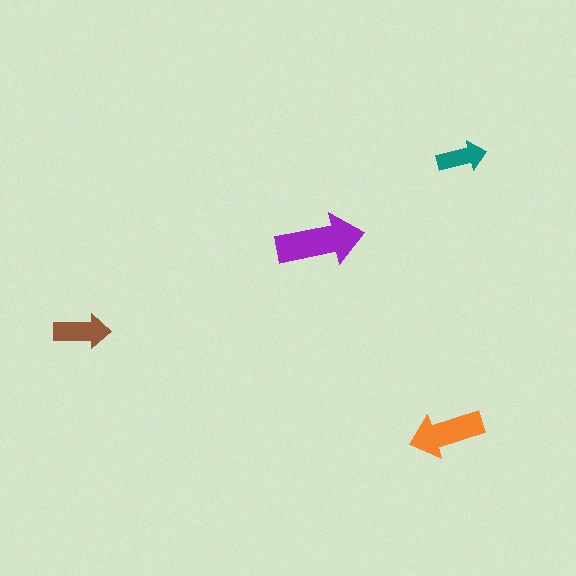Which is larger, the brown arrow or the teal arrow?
The brown one.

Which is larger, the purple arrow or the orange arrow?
The purple one.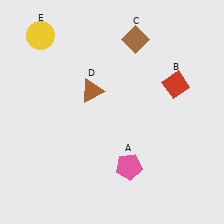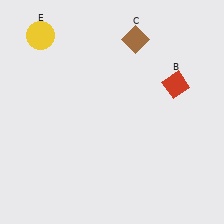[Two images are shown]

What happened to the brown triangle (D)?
The brown triangle (D) was removed in Image 2. It was in the top-left area of Image 1.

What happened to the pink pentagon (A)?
The pink pentagon (A) was removed in Image 2. It was in the bottom-right area of Image 1.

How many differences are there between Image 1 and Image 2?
There are 2 differences between the two images.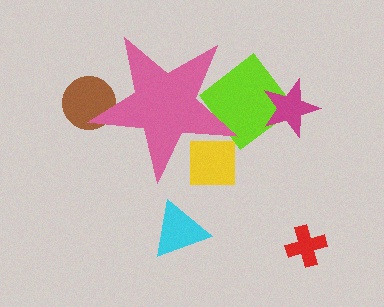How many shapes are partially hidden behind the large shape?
3 shapes are partially hidden.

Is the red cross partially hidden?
No, the red cross is fully visible.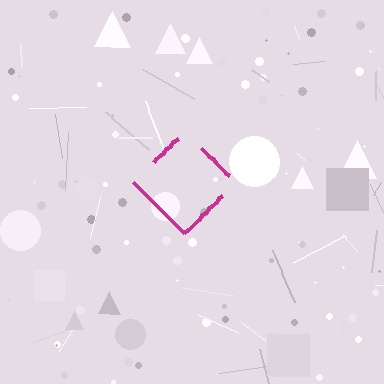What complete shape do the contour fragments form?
The contour fragments form a diamond.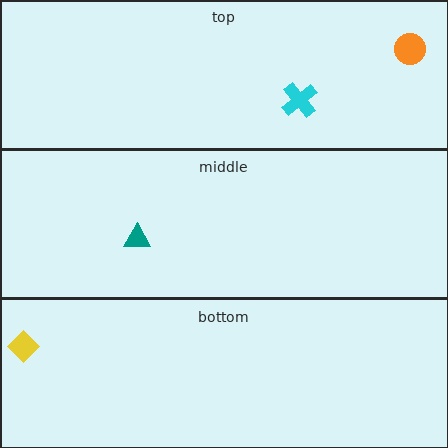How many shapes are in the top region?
2.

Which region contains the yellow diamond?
The bottom region.